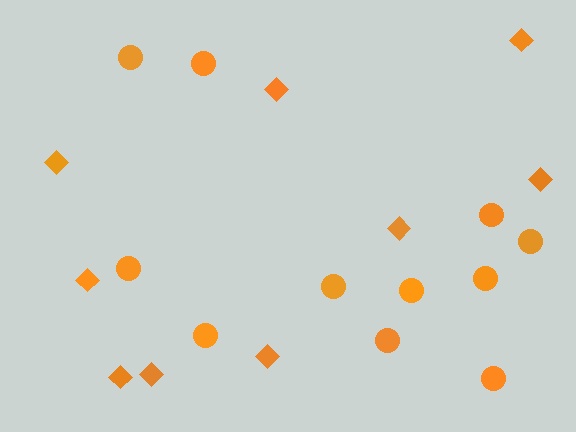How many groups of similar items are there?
There are 2 groups: one group of diamonds (9) and one group of circles (11).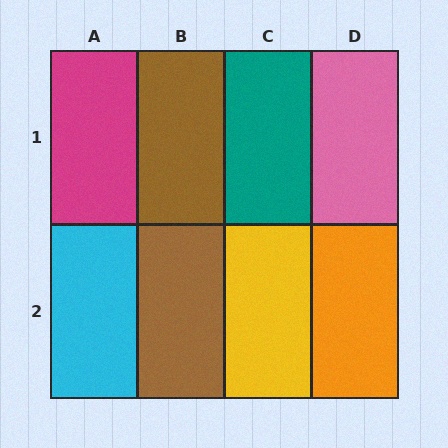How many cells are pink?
1 cell is pink.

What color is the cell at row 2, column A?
Cyan.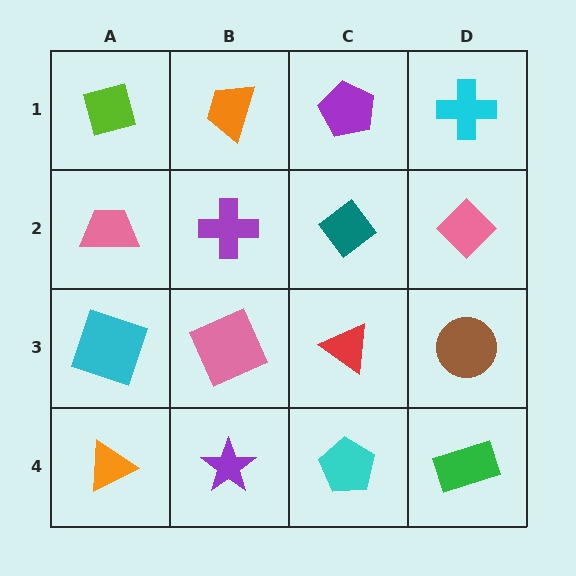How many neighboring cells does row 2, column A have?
3.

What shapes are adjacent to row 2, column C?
A purple pentagon (row 1, column C), a red triangle (row 3, column C), a purple cross (row 2, column B), a pink diamond (row 2, column D).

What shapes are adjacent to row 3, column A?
A pink trapezoid (row 2, column A), an orange triangle (row 4, column A), a pink square (row 3, column B).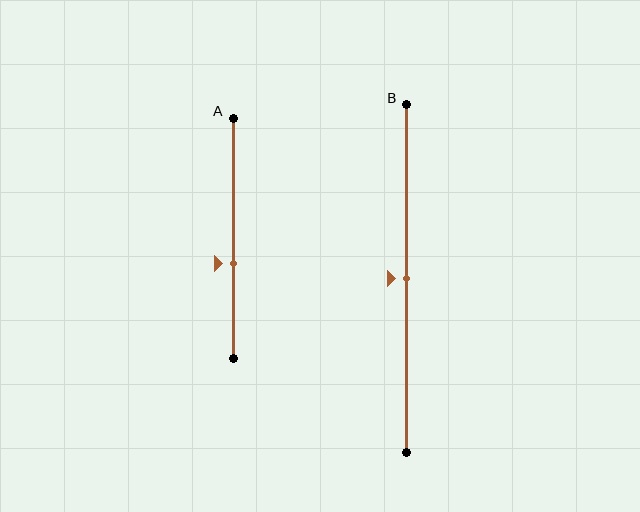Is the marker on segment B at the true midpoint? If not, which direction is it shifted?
Yes, the marker on segment B is at the true midpoint.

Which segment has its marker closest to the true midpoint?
Segment B has its marker closest to the true midpoint.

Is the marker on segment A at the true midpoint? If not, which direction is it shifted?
No, the marker on segment A is shifted downward by about 10% of the segment length.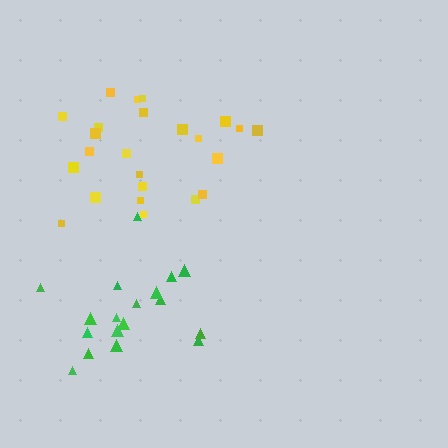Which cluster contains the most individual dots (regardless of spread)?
Yellow (24).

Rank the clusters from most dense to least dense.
yellow, green.